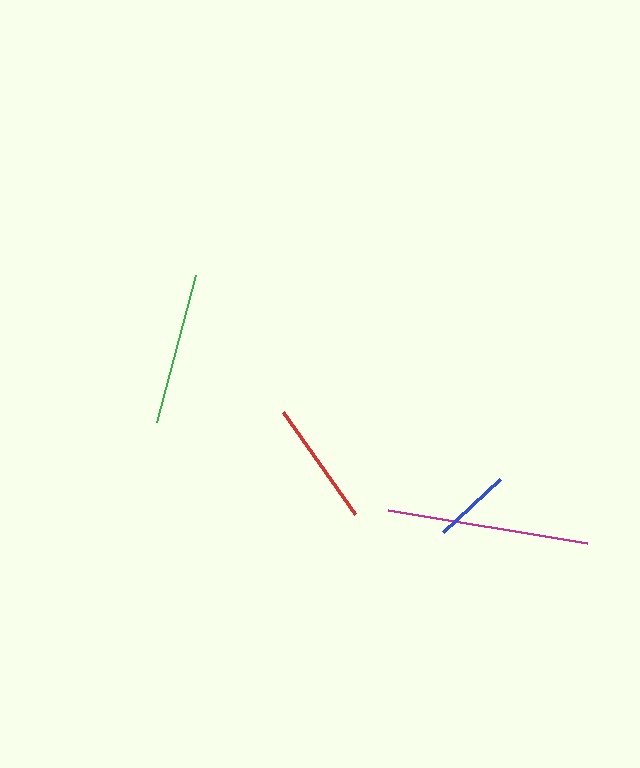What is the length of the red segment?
The red segment is approximately 124 pixels long.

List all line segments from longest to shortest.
From longest to shortest: magenta, green, red, blue.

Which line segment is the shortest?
The blue line is the shortest at approximately 78 pixels.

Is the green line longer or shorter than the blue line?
The green line is longer than the blue line.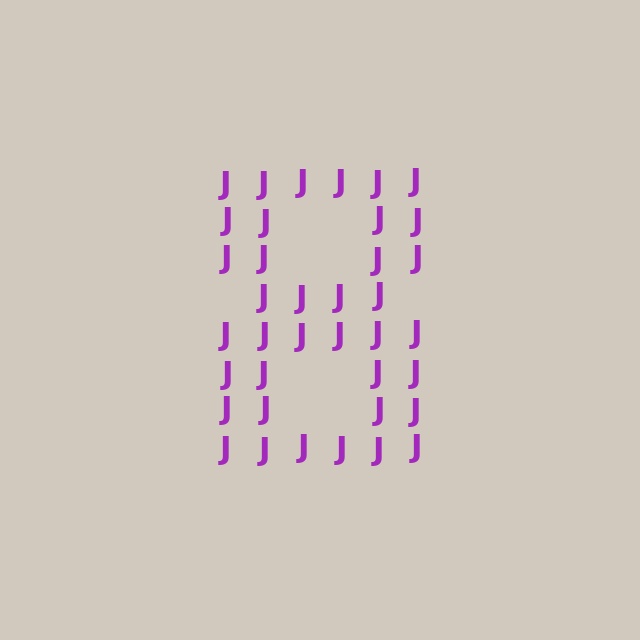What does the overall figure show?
The overall figure shows the digit 8.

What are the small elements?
The small elements are letter J's.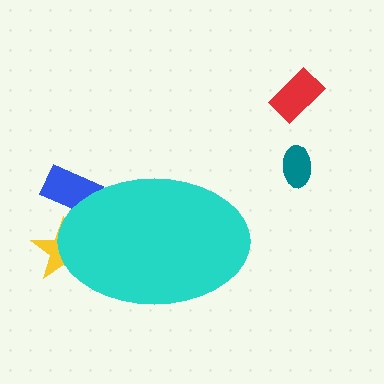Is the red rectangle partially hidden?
No, the red rectangle is fully visible.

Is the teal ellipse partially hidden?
No, the teal ellipse is fully visible.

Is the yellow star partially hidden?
Yes, the yellow star is partially hidden behind the cyan ellipse.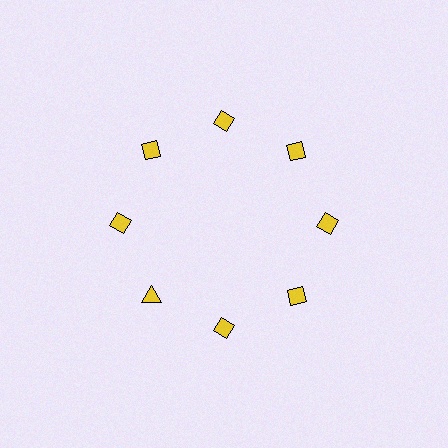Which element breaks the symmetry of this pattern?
The yellow triangle at roughly the 8 o'clock position breaks the symmetry. All other shapes are yellow diamonds.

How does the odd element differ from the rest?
It has a different shape: triangle instead of diamond.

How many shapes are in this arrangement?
There are 8 shapes arranged in a ring pattern.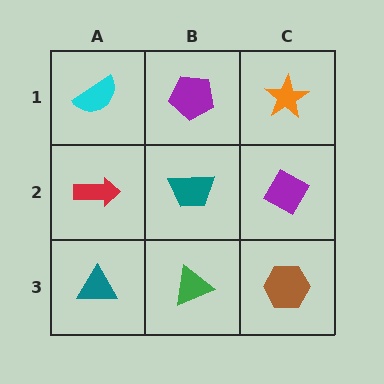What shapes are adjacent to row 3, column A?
A red arrow (row 2, column A), a green triangle (row 3, column B).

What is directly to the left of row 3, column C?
A green triangle.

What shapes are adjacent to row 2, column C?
An orange star (row 1, column C), a brown hexagon (row 3, column C), a teal trapezoid (row 2, column B).